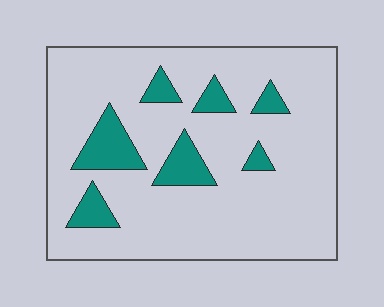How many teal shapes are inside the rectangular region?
7.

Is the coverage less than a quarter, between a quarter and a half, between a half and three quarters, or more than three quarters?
Less than a quarter.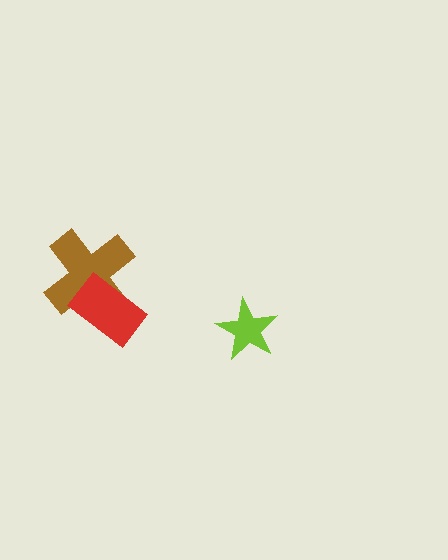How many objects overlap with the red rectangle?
1 object overlaps with the red rectangle.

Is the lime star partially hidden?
No, no other shape covers it.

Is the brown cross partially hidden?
Yes, it is partially covered by another shape.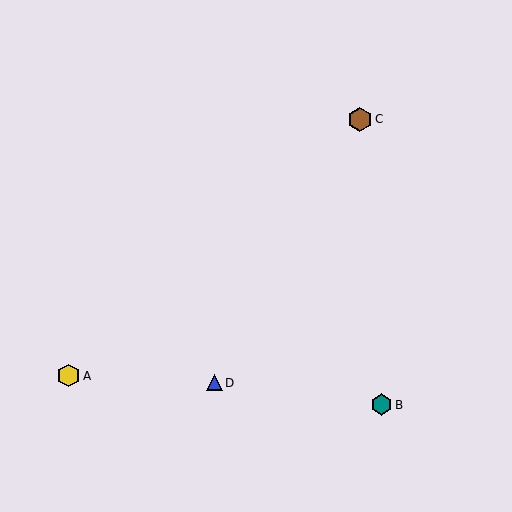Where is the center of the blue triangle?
The center of the blue triangle is at (214, 383).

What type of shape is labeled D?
Shape D is a blue triangle.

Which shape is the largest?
The brown hexagon (labeled C) is the largest.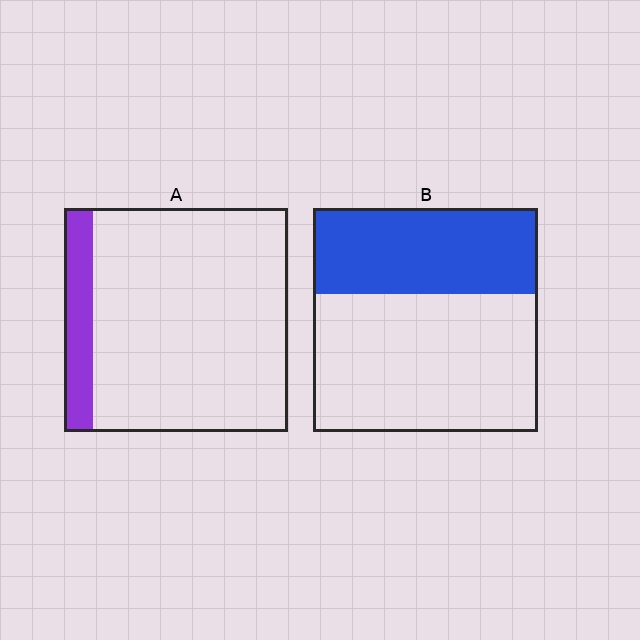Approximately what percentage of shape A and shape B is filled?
A is approximately 15% and B is approximately 40%.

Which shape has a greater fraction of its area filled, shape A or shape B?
Shape B.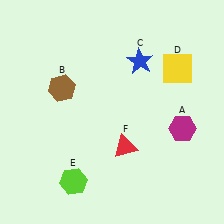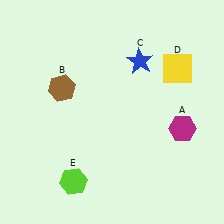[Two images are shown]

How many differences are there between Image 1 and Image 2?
There is 1 difference between the two images.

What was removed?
The red triangle (F) was removed in Image 2.